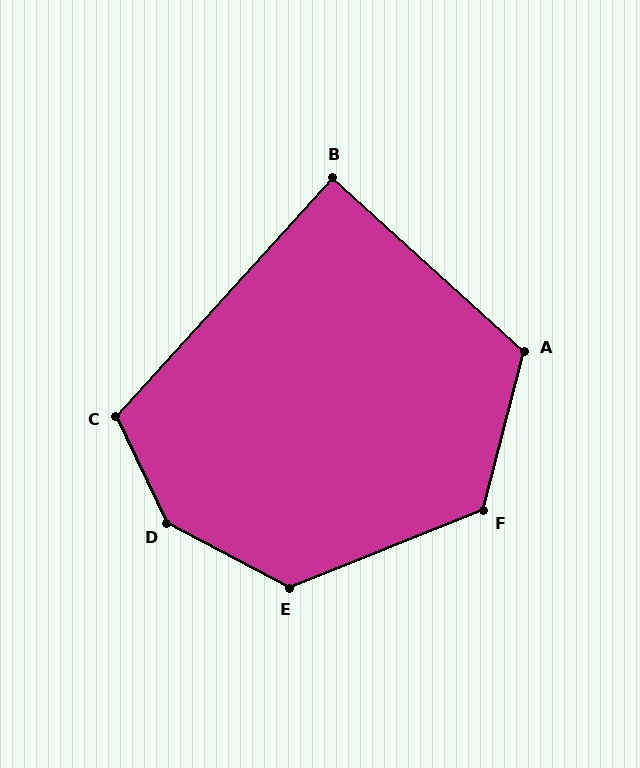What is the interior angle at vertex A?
Approximately 118 degrees (obtuse).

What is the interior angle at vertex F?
Approximately 126 degrees (obtuse).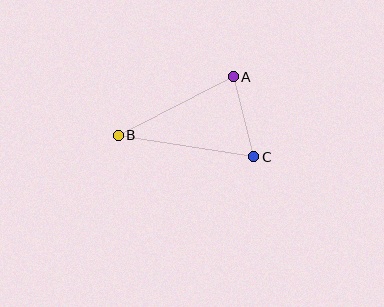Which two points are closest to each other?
Points A and C are closest to each other.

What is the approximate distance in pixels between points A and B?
The distance between A and B is approximately 129 pixels.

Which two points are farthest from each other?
Points B and C are farthest from each other.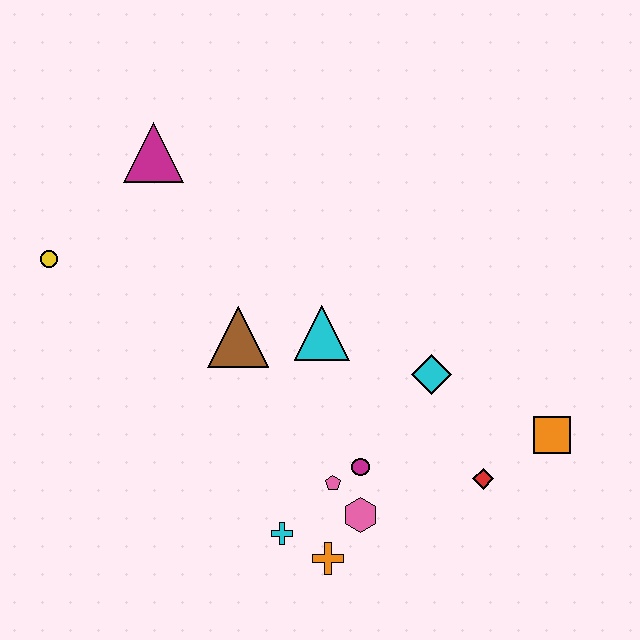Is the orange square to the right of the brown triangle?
Yes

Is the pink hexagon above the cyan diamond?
No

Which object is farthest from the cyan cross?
The magenta triangle is farthest from the cyan cross.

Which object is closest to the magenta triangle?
The yellow circle is closest to the magenta triangle.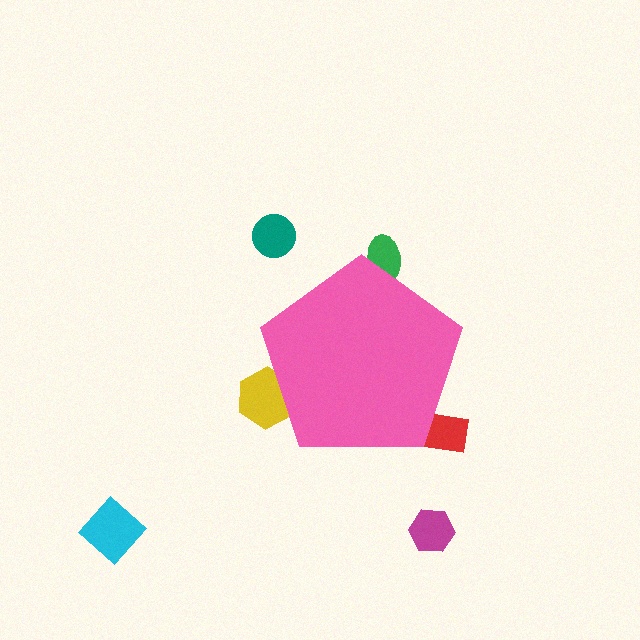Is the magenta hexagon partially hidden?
No, the magenta hexagon is fully visible.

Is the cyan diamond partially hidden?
No, the cyan diamond is fully visible.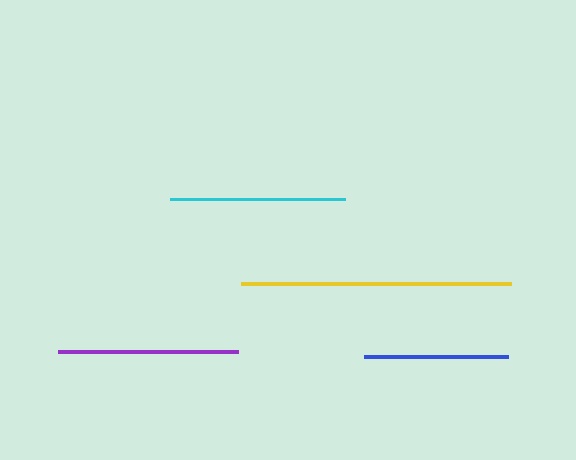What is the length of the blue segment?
The blue segment is approximately 144 pixels long.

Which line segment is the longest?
The yellow line is the longest at approximately 270 pixels.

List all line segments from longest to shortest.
From longest to shortest: yellow, purple, cyan, blue.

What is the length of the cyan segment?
The cyan segment is approximately 175 pixels long.